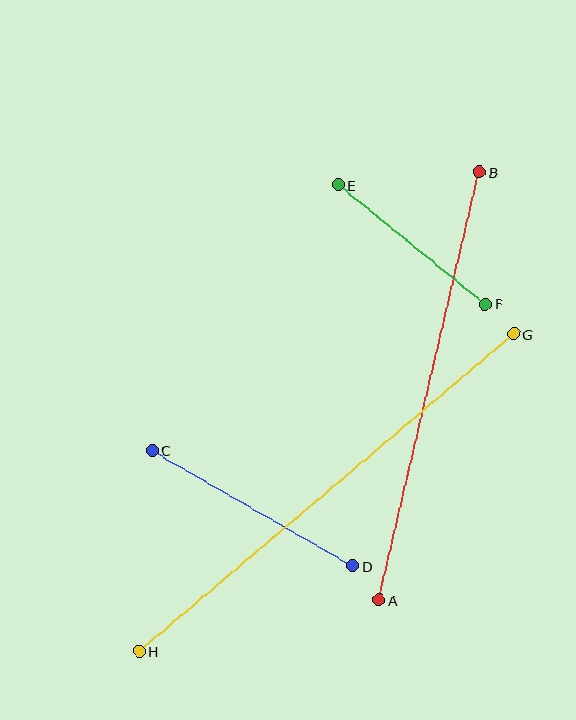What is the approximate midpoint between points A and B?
The midpoint is at approximately (429, 386) pixels.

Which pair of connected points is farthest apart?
Points G and H are farthest apart.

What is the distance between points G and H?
The distance is approximately 491 pixels.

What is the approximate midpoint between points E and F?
The midpoint is at approximately (412, 245) pixels.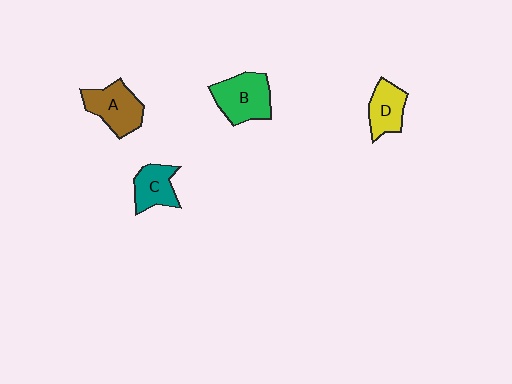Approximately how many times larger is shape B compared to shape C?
Approximately 1.4 times.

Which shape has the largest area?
Shape B (green).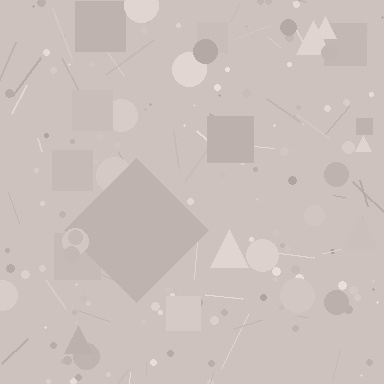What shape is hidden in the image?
A diamond is hidden in the image.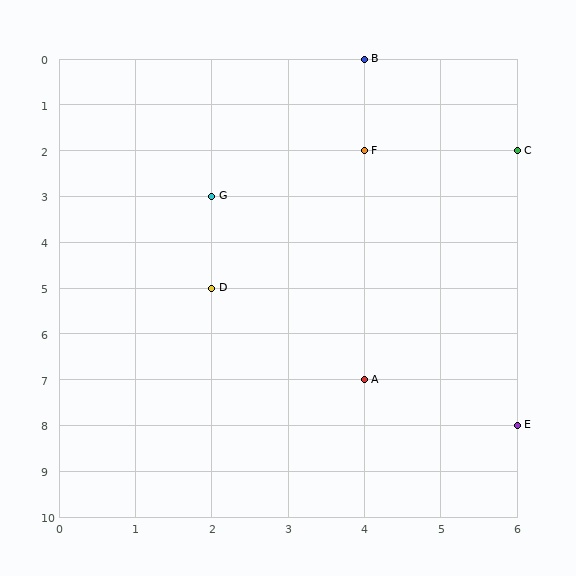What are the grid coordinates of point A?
Point A is at grid coordinates (4, 7).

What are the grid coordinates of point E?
Point E is at grid coordinates (6, 8).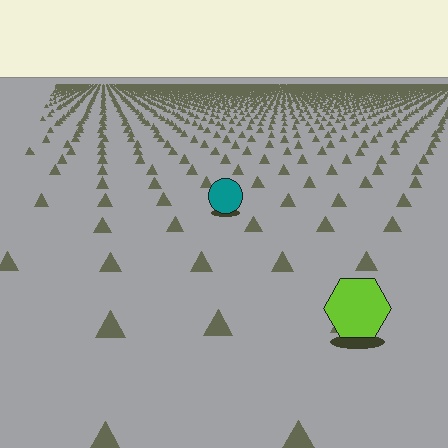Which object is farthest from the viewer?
The teal circle is farthest from the viewer. It appears smaller and the ground texture around it is denser.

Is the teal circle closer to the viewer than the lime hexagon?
No. The lime hexagon is closer — you can tell from the texture gradient: the ground texture is coarser near it.